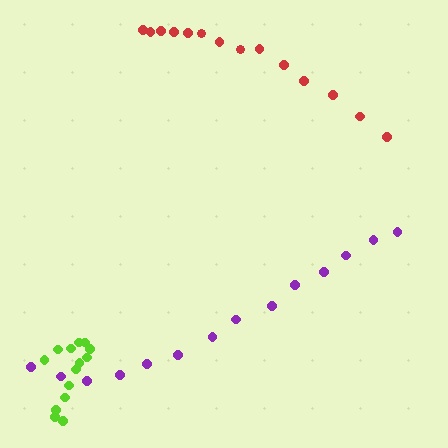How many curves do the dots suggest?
There are 3 distinct paths.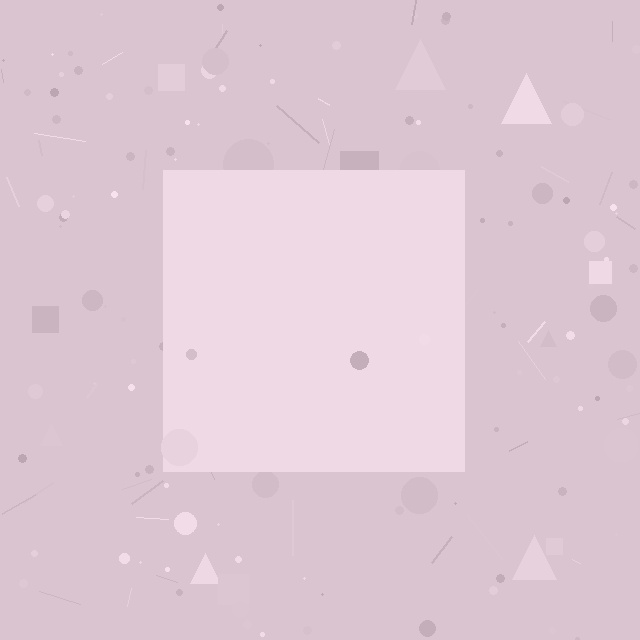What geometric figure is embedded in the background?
A square is embedded in the background.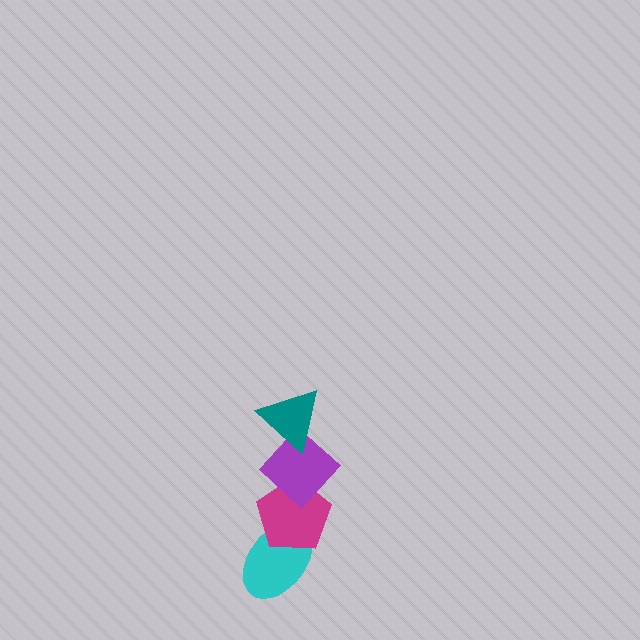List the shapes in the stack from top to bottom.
From top to bottom: the teal triangle, the purple diamond, the magenta pentagon, the cyan ellipse.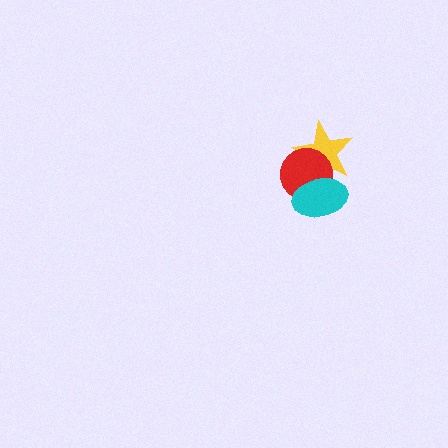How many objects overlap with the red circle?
2 objects overlap with the red circle.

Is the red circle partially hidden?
Yes, it is partially covered by another shape.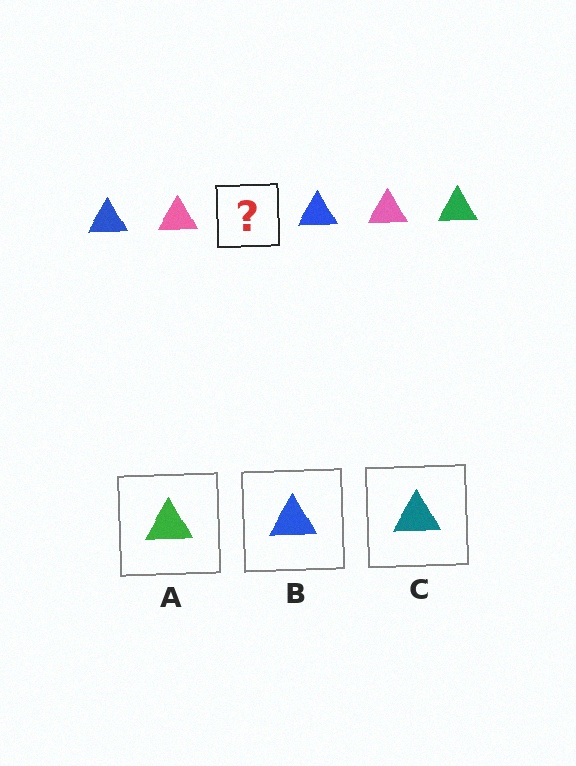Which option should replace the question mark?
Option A.